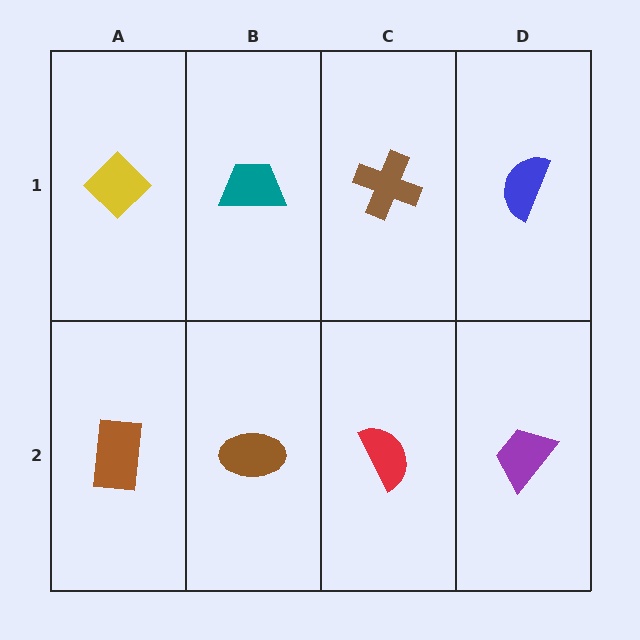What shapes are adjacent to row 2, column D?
A blue semicircle (row 1, column D), a red semicircle (row 2, column C).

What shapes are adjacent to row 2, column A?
A yellow diamond (row 1, column A), a brown ellipse (row 2, column B).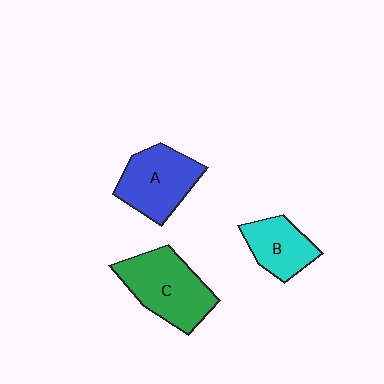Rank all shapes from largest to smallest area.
From largest to smallest: C (green), A (blue), B (cyan).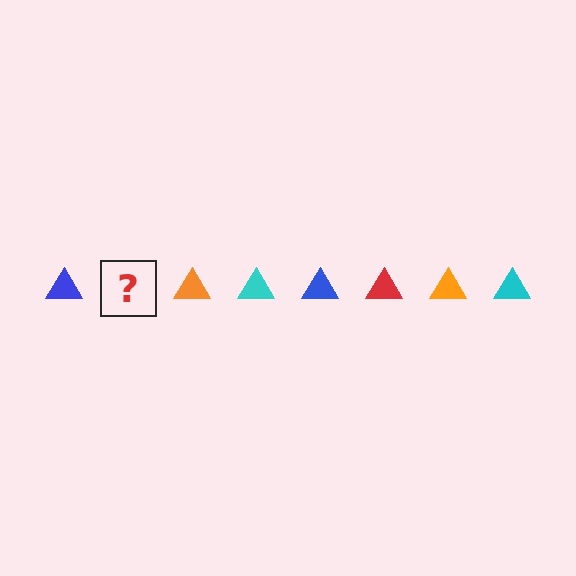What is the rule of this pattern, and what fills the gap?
The rule is that the pattern cycles through blue, red, orange, cyan triangles. The gap should be filled with a red triangle.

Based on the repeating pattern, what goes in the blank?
The blank should be a red triangle.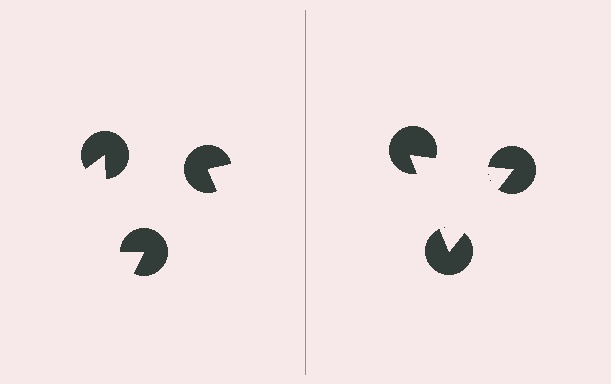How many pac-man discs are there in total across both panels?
6 — 3 on each side.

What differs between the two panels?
The pac-man discs are positioned identically on both sides; only the wedge orientations differ. On the right they align to a triangle; on the left they are misaligned.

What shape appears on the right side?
An illusory triangle.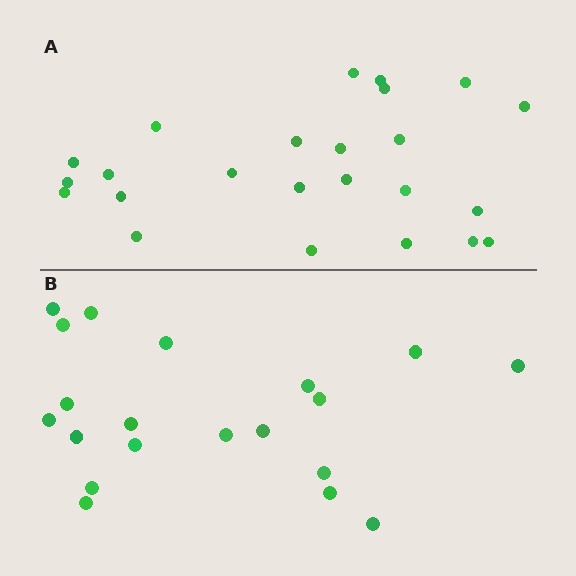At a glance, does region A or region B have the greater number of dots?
Region A (the top region) has more dots.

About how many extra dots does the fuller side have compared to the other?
Region A has about 4 more dots than region B.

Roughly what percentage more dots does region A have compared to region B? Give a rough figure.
About 20% more.